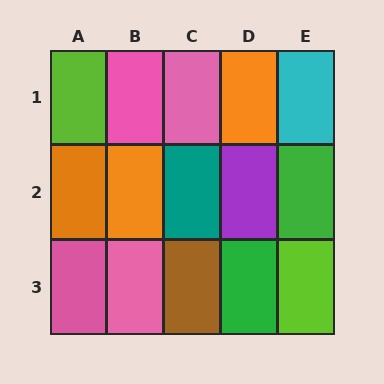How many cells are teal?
1 cell is teal.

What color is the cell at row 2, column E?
Green.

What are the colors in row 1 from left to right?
Lime, pink, pink, orange, cyan.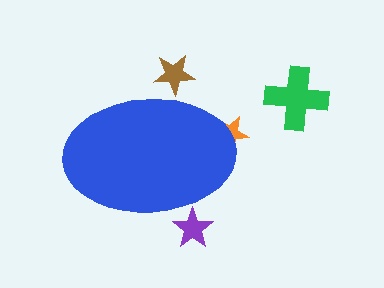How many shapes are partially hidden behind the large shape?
3 shapes are partially hidden.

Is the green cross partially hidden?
No, the green cross is fully visible.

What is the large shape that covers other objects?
A blue ellipse.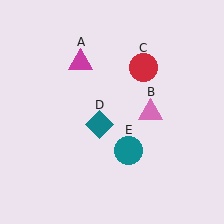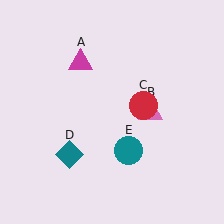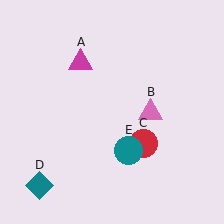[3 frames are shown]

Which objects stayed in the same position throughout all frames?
Magenta triangle (object A) and pink triangle (object B) and teal circle (object E) remained stationary.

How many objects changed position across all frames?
2 objects changed position: red circle (object C), teal diamond (object D).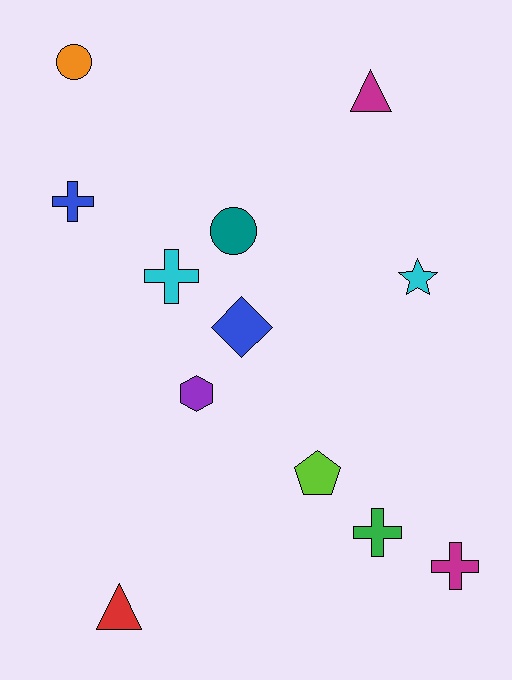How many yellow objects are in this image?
There are no yellow objects.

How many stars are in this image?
There is 1 star.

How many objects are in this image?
There are 12 objects.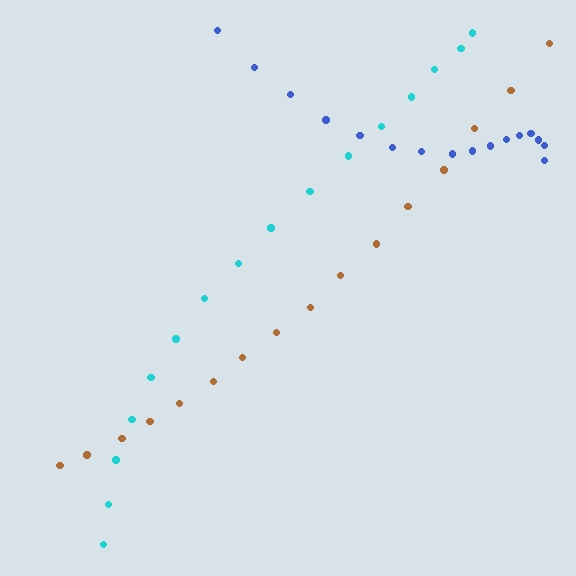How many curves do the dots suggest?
There are 3 distinct paths.